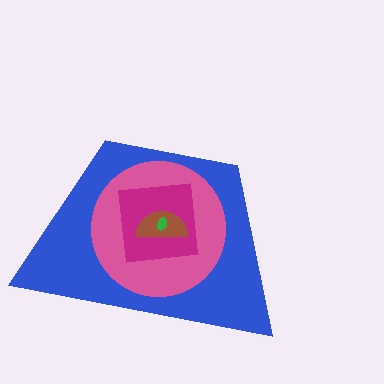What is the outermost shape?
The blue trapezoid.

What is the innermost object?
The green ellipse.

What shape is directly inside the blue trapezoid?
The pink circle.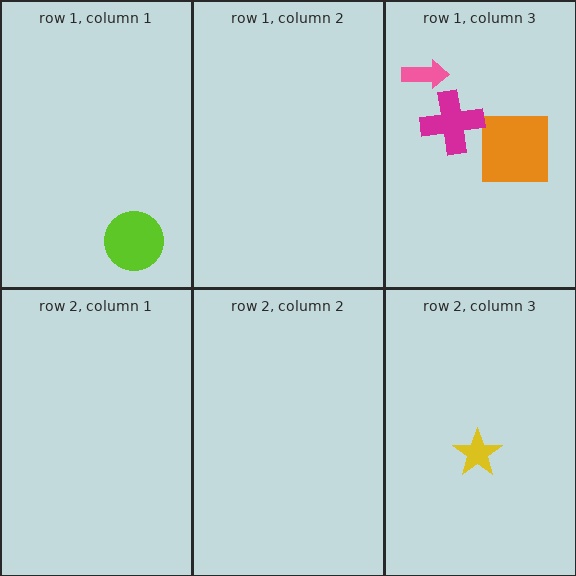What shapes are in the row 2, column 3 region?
The yellow star.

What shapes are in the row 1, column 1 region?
The lime circle.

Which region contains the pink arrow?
The row 1, column 3 region.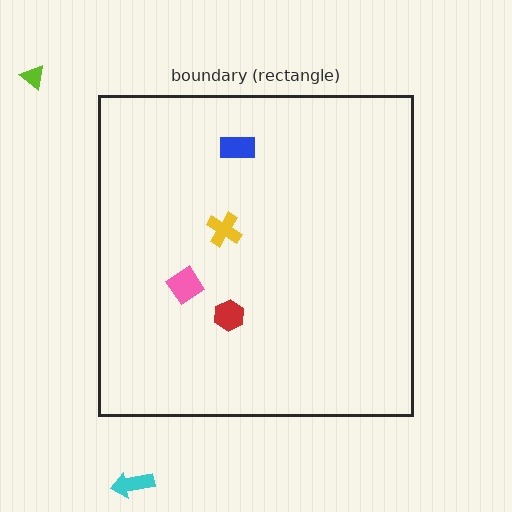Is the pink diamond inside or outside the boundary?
Inside.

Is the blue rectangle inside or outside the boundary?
Inside.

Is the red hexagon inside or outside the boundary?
Inside.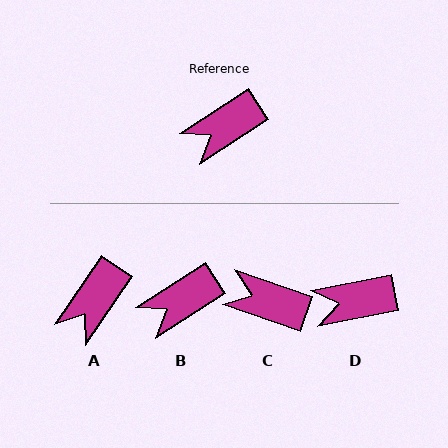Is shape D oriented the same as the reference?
No, it is off by about 21 degrees.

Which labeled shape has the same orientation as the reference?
B.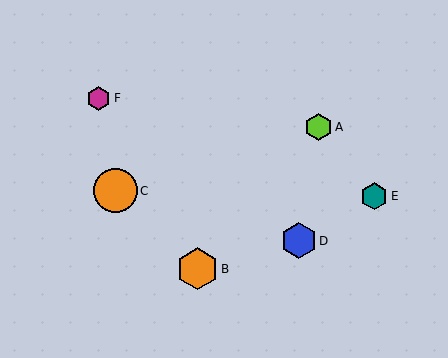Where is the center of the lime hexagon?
The center of the lime hexagon is at (318, 127).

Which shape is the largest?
The orange circle (labeled C) is the largest.